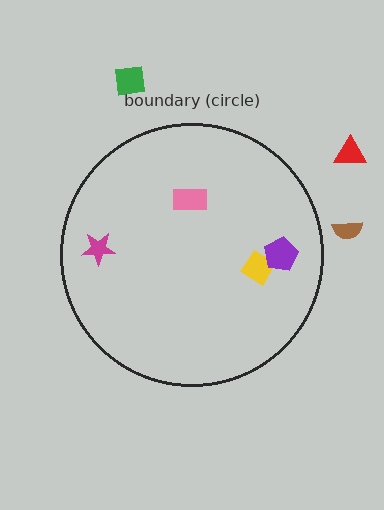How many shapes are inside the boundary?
4 inside, 3 outside.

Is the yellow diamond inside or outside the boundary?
Inside.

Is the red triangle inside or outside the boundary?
Outside.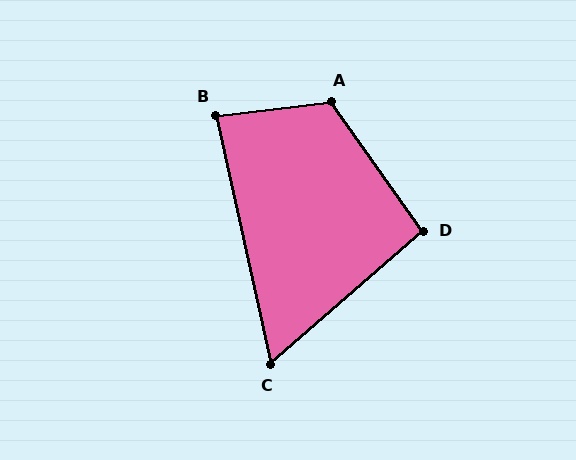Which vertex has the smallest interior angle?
C, at approximately 61 degrees.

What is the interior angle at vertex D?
Approximately 96 degrees (obtuse).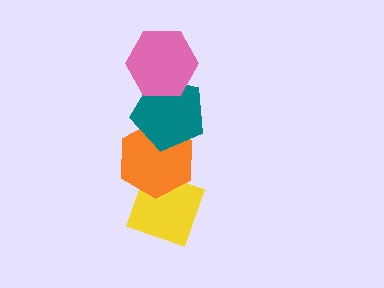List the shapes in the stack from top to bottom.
From top to bottom: the pink hexagon, the teal pentagon, the orange hexagon, the yellow diamond.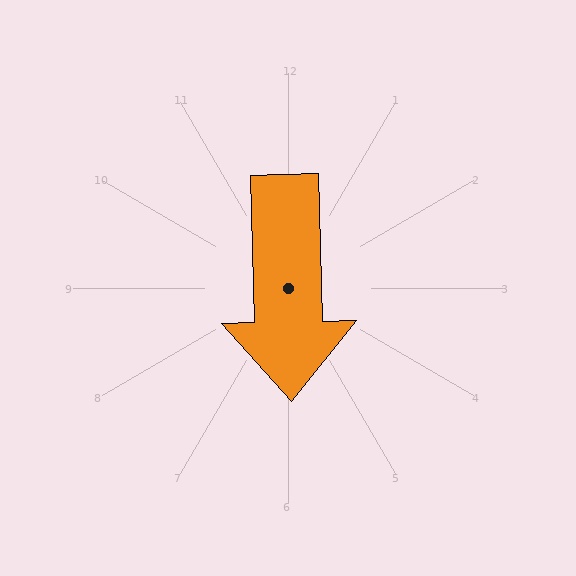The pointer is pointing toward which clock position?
Roughly 6 o'clock.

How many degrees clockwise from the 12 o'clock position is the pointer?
Approximately 178 degrees.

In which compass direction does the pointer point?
South.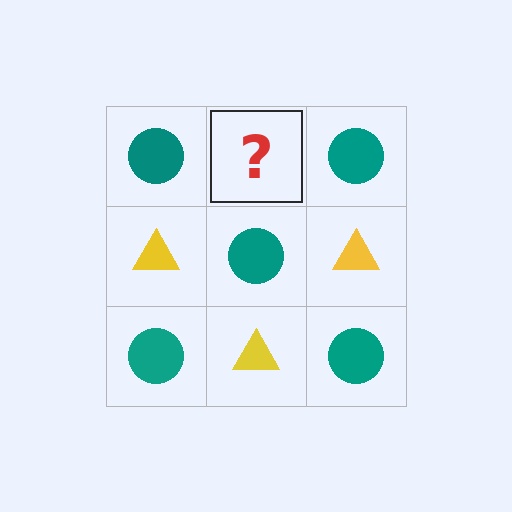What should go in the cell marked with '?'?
The missing cell should contain a yellow triangle.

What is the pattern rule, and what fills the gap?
The rule is that it alternates teal circle and yellow triangle in a checkerboard pattern. The gap should be filled with a yellow triangle.